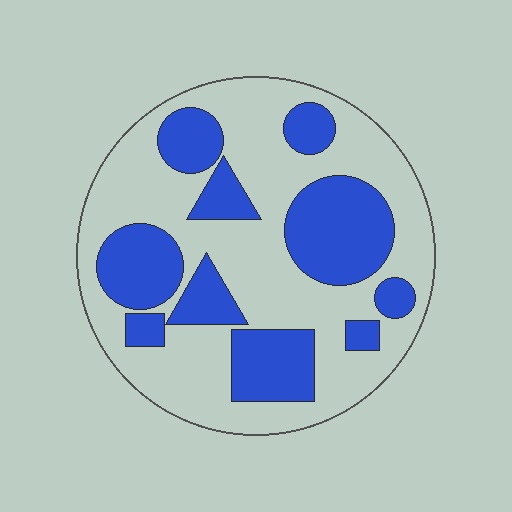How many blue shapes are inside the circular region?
10.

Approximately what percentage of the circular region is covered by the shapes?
Approximately 35%.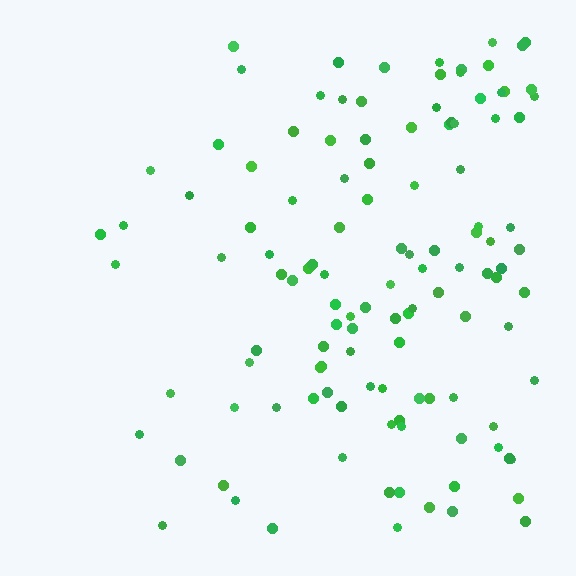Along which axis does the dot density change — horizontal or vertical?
Horizontal.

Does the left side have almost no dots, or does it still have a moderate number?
Still a moderate number, just noticeably fewer than the right.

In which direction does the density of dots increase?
From left to right, with the right side densest.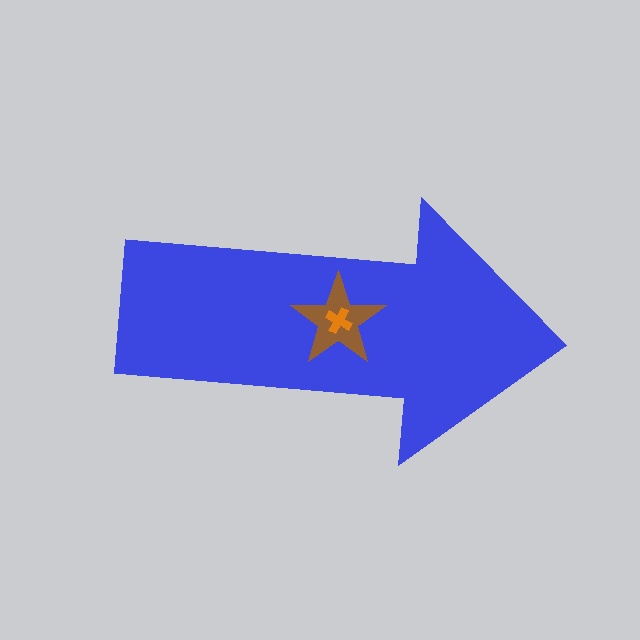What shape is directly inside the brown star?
The orange cross.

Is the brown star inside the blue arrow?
Yes.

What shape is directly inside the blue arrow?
The brown star.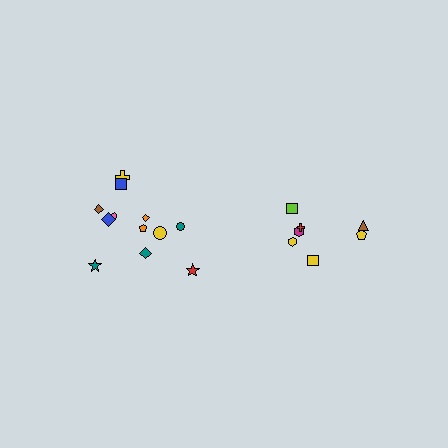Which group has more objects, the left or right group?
The left group.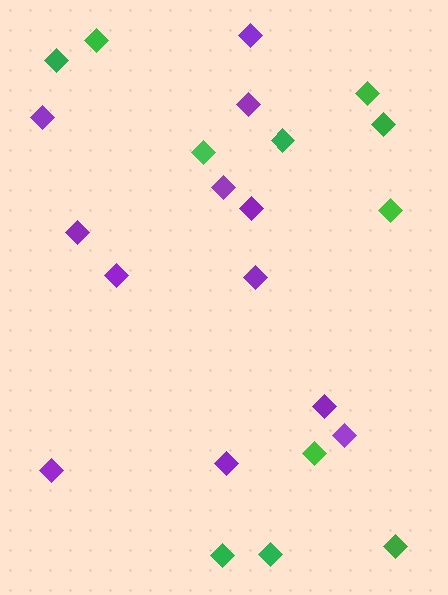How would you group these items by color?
There are 2 groups: one group of purple diamonds (12) and one group of green diamonds (11).